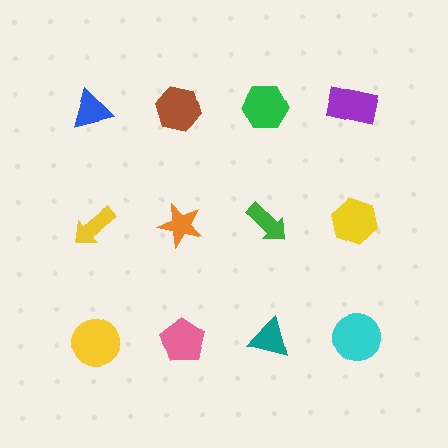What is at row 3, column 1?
A yellow circle.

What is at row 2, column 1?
A yellow arrow.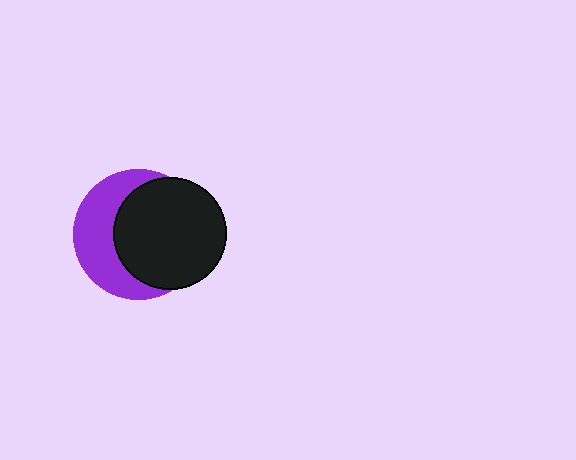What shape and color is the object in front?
The object in front is a black circle.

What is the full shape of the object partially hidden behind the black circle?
The partially hidden object is a purple circle.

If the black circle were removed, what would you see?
You would see the complete purple circle.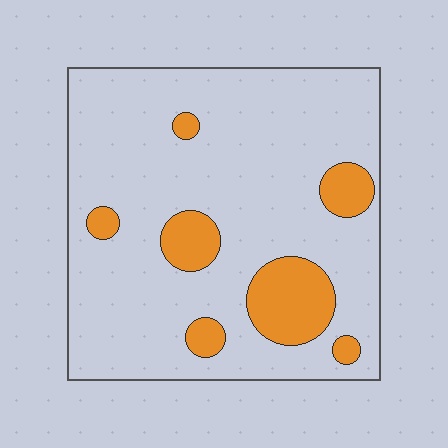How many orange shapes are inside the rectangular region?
7.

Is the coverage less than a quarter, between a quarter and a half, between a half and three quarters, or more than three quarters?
Less than a quarter.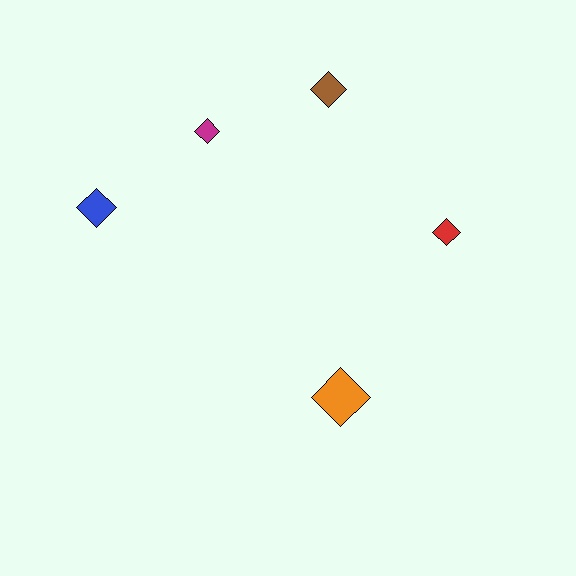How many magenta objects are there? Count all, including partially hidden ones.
There is 1 magenta object.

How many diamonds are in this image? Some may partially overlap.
There are 5 diamonds.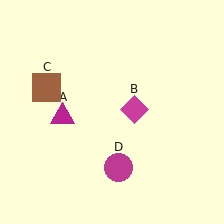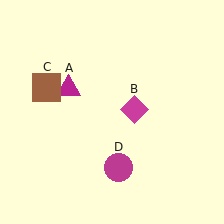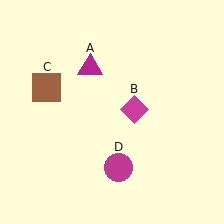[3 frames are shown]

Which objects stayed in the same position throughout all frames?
Magenta diamond (object B) and brown square (object C) and magenta circle (object D) remained stationary.